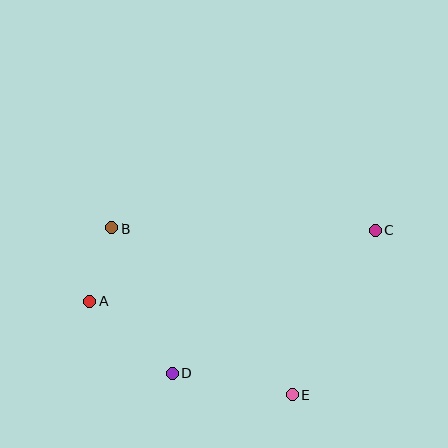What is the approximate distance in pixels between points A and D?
The distance between A and D is approximately 110 pixels.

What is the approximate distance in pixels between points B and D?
The distance between B and D is approximately 157 pixels.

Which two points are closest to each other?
Points A and B are closest to each other.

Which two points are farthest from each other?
Points A and C are farthest from each other.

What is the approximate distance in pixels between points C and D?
The distance between C and D is approximately 248 pixels.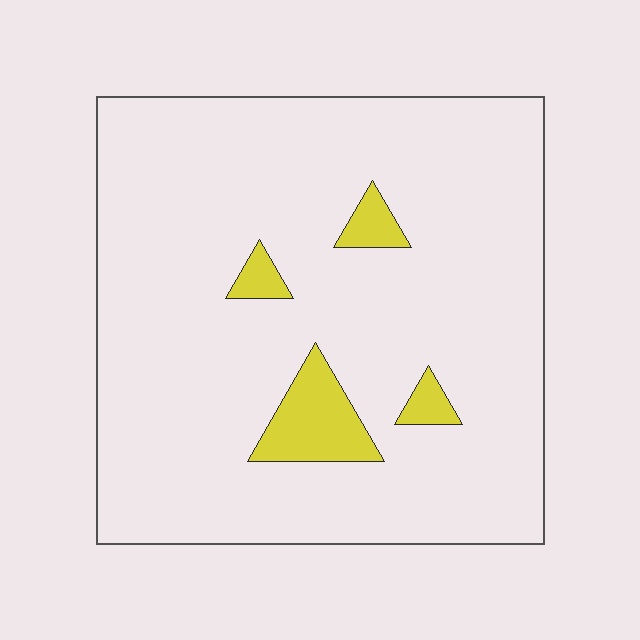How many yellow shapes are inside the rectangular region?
4.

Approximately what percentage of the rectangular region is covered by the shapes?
Approximately 10%.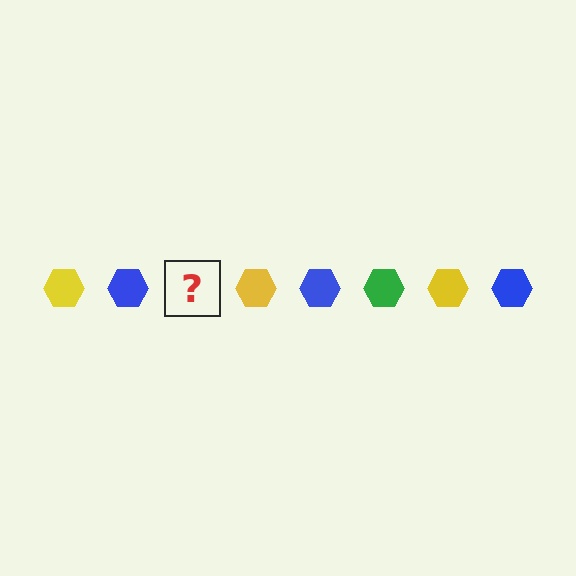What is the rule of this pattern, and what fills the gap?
The rule is that the pattern cycles through yellow, blue, green hexagons. The gap should be filled with a green hexagon.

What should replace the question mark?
The question mark should be replaced with a green hexagon.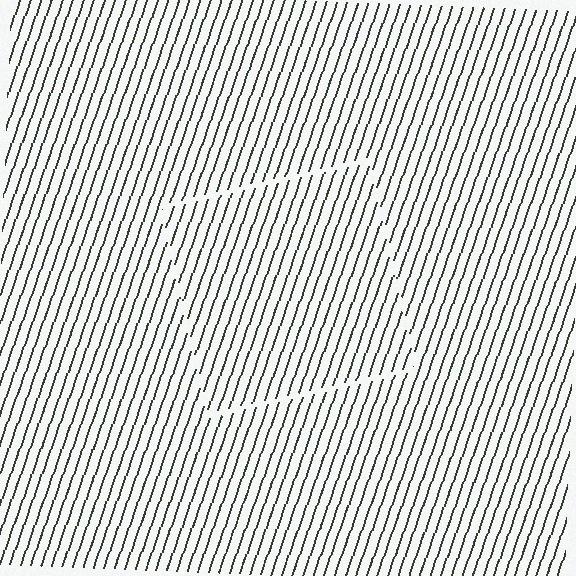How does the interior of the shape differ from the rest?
The interior of the shape contains the same grating, shifted by half a period — the contour is defined by the phase discontinuity where line-ends from the inner and outer gratings abut.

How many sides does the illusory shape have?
4 sides — the line-ends trace a square.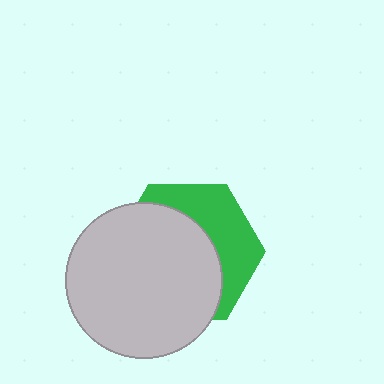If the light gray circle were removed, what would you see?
You would see the complete green hexagon.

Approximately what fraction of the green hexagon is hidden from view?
Roughly 62% of the green hexagon is hidden behind the light gray circle.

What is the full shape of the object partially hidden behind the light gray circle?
The partially hidden object is a green hexagon.